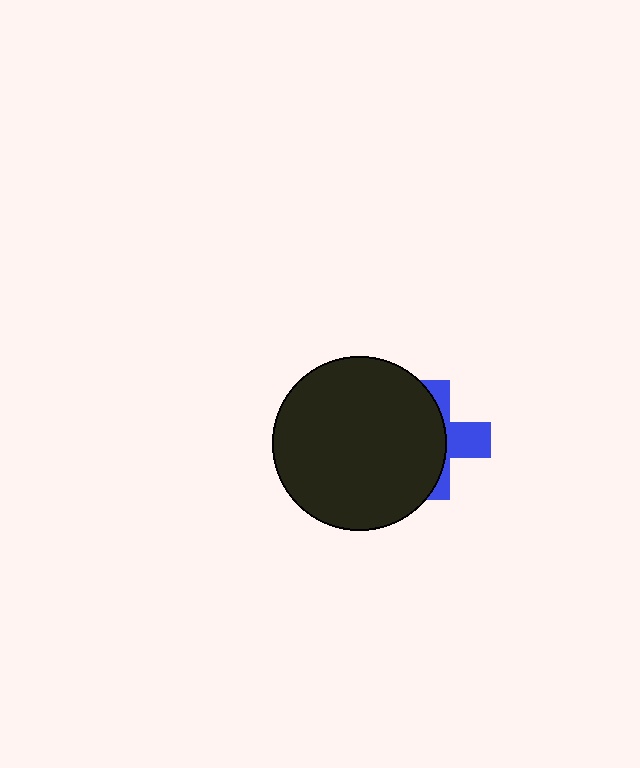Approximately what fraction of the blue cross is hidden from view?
Roughly 63% of the blue cross is hidden behind the black circle.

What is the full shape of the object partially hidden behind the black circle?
The partially hidden object is a blue cross.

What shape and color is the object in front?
The object in front is a black circle.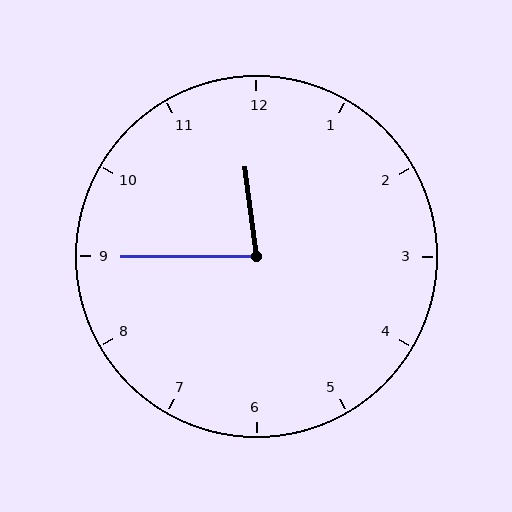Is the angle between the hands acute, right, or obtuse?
It is acute.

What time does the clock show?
11:45.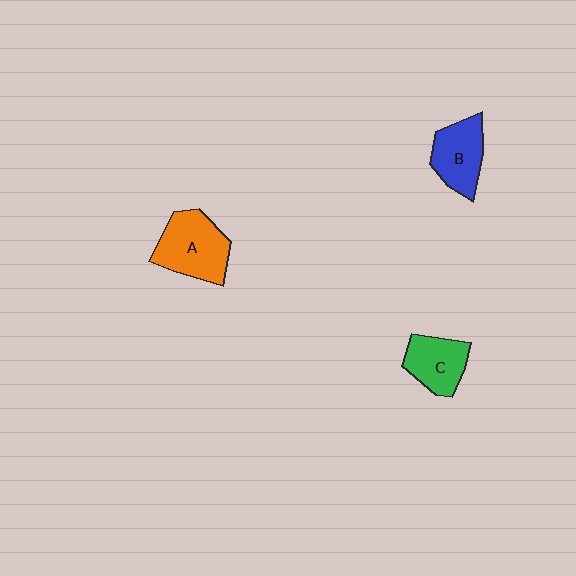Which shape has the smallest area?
Shape C (green).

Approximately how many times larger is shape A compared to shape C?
Approximately 1.4 times.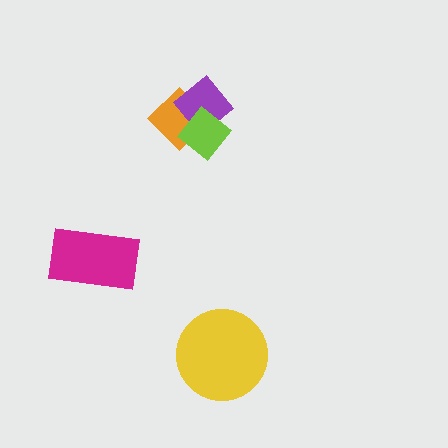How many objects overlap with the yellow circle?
0 objects overlap with the yellow circle.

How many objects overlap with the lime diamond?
2 objects overlap with the lime diamond.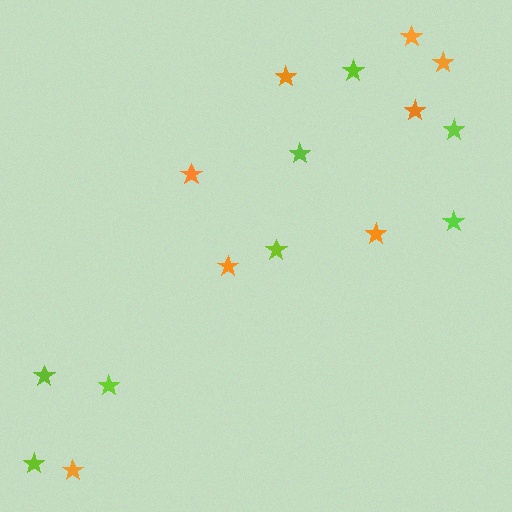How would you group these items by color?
There are 2 groups: one group of lime stars (8) and one group of orange stars (8).